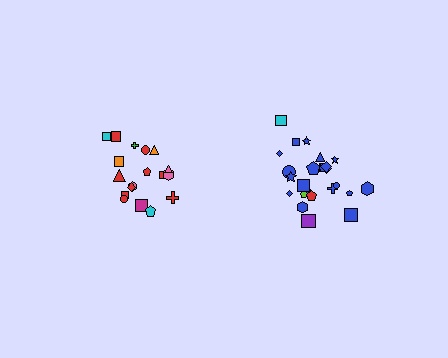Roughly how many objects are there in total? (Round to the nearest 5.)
Roughly 45 objects in total.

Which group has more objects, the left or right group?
The right group.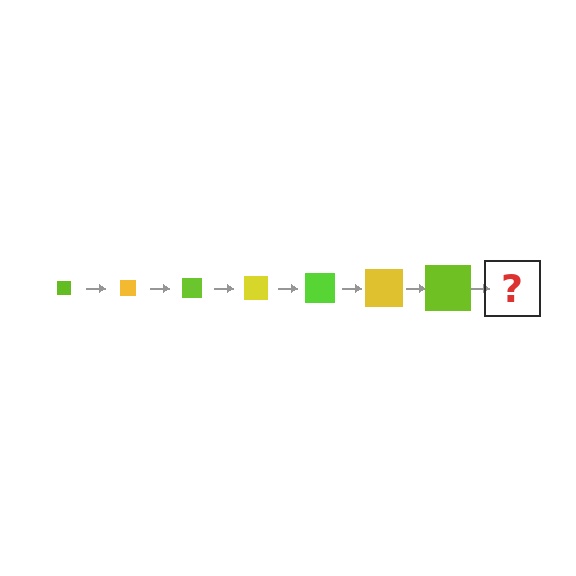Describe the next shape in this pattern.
It should be a yellow square, larger than the previous one.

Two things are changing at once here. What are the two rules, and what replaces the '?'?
The two rules are that the square grows larger each step and the color cycles through lime and yellow. The '?' should be a yellow square, larger than the previous one.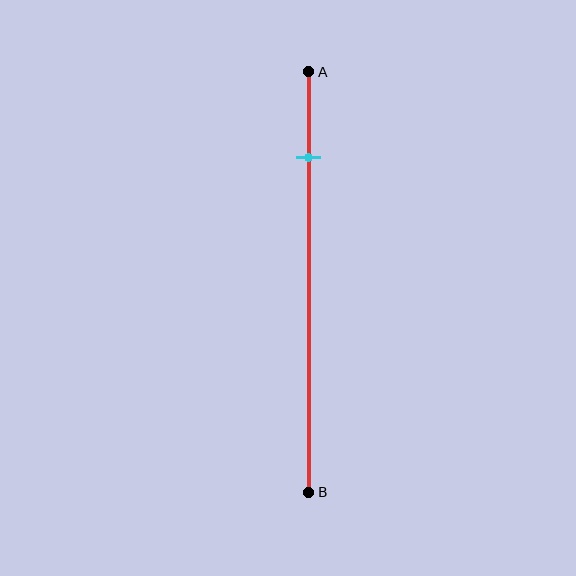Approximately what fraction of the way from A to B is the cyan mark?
The cyan mark is approximately 20% of the way from A to B.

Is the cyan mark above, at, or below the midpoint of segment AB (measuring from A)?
The cyan mark is above the midpoint of segment AB.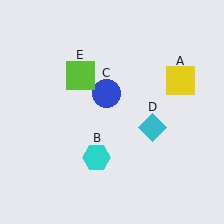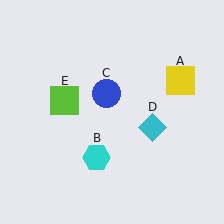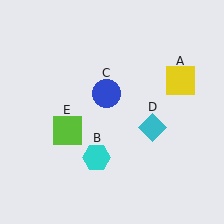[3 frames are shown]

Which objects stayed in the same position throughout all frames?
Yellow square (object A) and cyan hexagon (object B) and blue circle (object C) and cyan diamond (object D) remained stationary.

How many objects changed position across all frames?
1 object changed position: lime square (object E).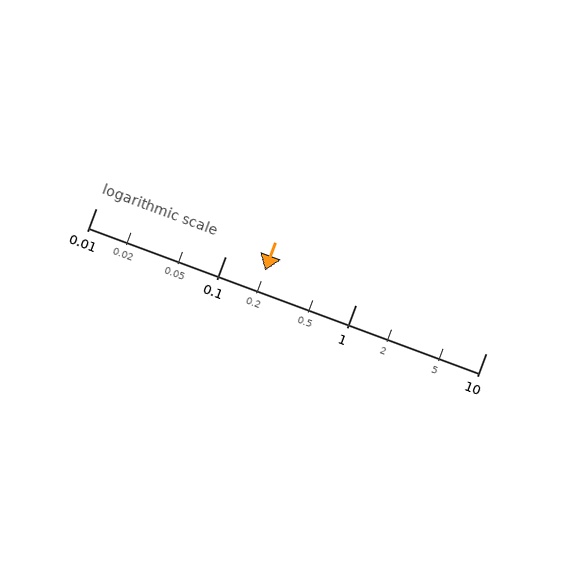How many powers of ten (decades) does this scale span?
The scale spans 3 decades, from 0.01 to 10.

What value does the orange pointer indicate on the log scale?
The pointer indicates approximately 0.2.